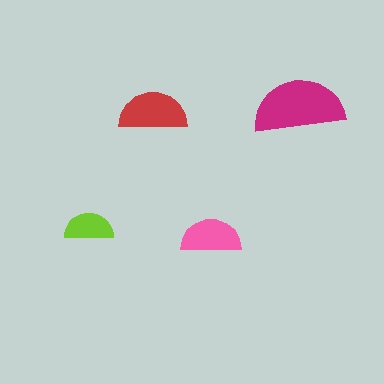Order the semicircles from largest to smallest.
the magenta one, the red one, the pink one, the lime one.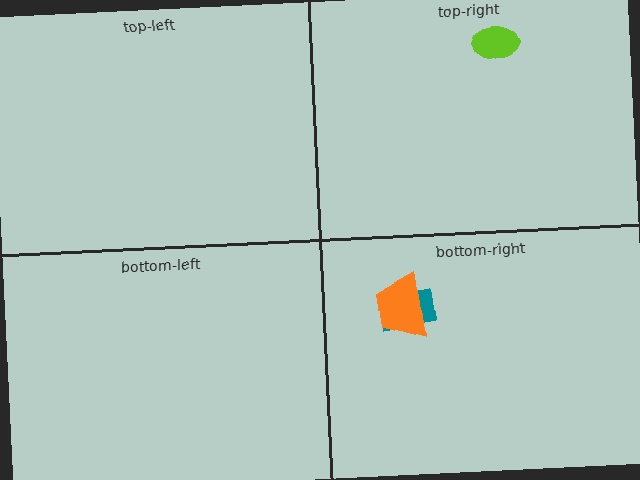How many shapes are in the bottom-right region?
2.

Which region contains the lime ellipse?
The top-right region.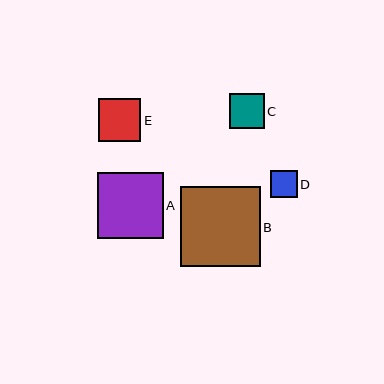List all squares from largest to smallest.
From largest to smallest: B, A, E, C, D.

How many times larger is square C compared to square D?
Square C is approximately 1.3 times the size of square D.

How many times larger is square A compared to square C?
Square A is approximately 1.9 times the size of square C.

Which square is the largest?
Square B is the largest with a size of approximately 80 pixels.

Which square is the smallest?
Square D is the smallest with a size of approximately 26 pixels.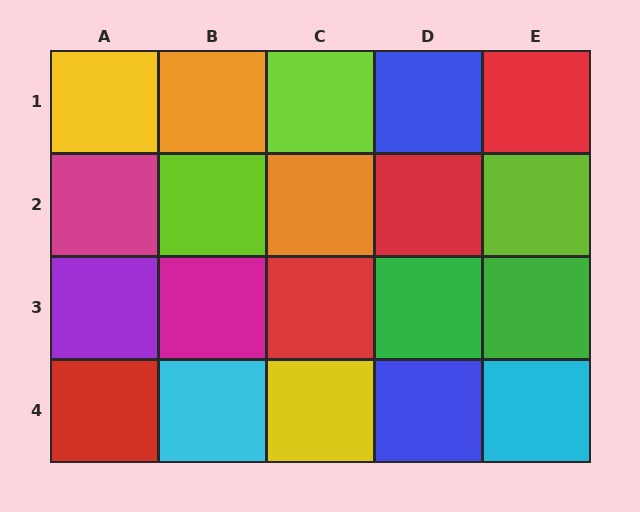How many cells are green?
2 cells are green.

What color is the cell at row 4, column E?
Cyan.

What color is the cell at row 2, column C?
Orange.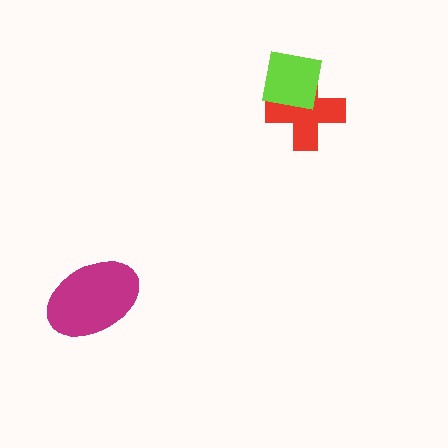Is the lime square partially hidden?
No, no other shape covers it.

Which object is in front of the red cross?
The lime square is in front of the red cross.